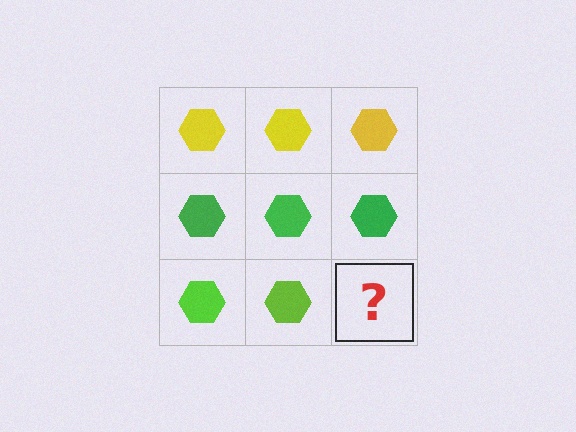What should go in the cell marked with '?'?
The missing cell should contain a lime hexagon.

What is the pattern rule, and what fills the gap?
The rule is that each row has a consistent color. The gap should be filled with a lime hexagon.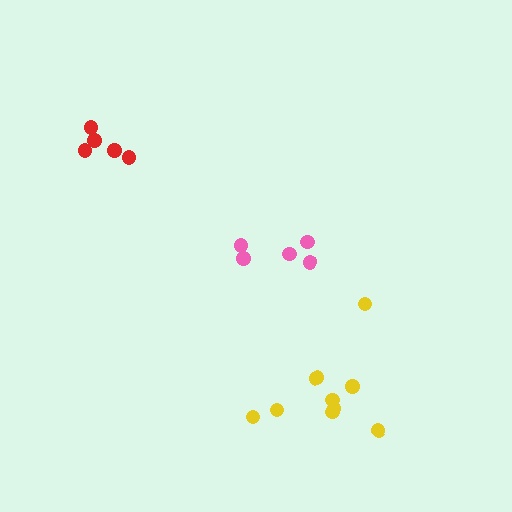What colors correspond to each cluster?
The clusters are colored: pink, yellow, red.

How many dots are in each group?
Group 1: 5 dots, Group 2: 9 dots, Group 3: 5 dots (19 total).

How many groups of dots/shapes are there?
There are 3 groups.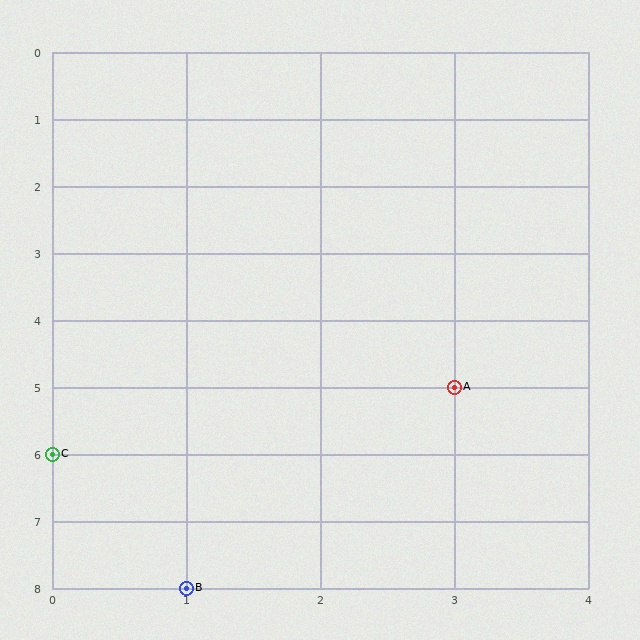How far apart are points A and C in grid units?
Points A and C are 3 columns and 1 row apart (about 3.2 grid units diagonally).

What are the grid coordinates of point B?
Point B is at grid coordinates (1, 8).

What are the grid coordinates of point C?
Point C is at grid coordinates (0, 6).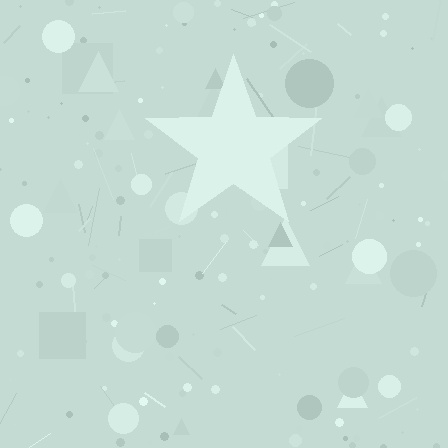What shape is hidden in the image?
A star is hidden in the image.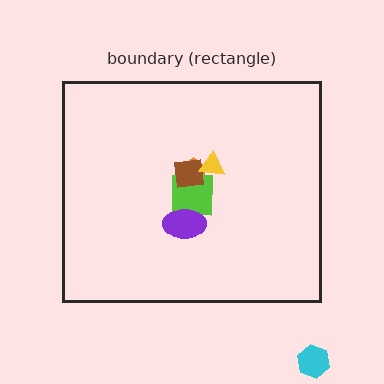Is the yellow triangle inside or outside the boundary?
Inside.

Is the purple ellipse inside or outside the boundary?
Inside.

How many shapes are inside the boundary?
5 inside, 1 outside.